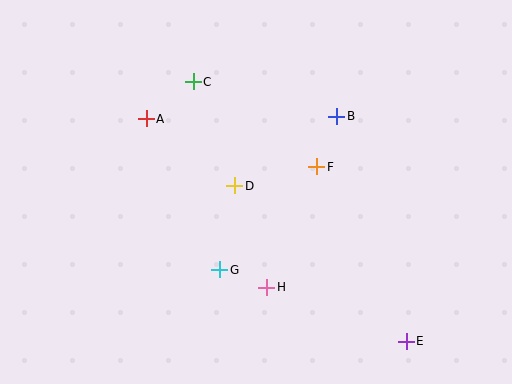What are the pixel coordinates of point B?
Point B is at (337, 116).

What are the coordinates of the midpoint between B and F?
The midpoint between B and F is at (327, 141).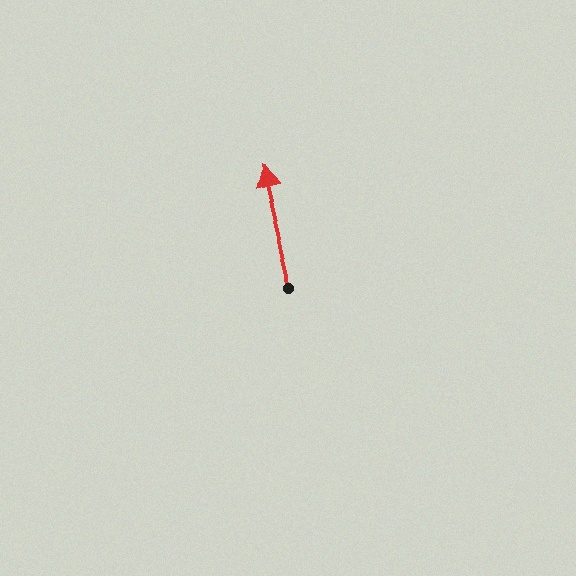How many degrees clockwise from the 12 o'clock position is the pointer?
Approximately 346 degrees.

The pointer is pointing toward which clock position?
Roughly 12 o'clock.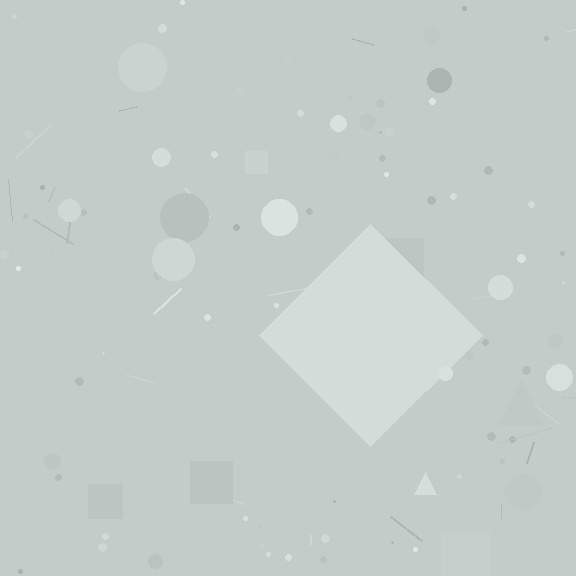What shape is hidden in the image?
A diamond is hidden in the image.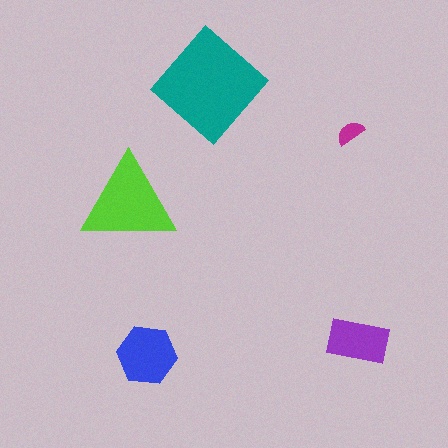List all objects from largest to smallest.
The teal diamond, the lime triangle, the blue hexagon, the purple rectangle, the magenta semicircle.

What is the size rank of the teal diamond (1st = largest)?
1st.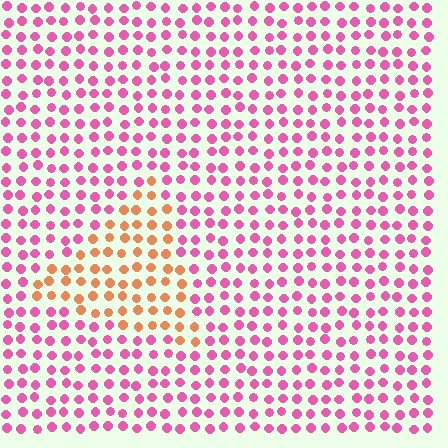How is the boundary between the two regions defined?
The boundary is defined purely by a slight shift in hue (about 55 degrees). Spacing, size, and orientation are identical on both sides.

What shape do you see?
I see a triangle.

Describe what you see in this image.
The image is filled with small pink elements in a uniform arrangement. A triangle-shaped region is visible where the elements are tinted to a slightly different hue, forming a subtle color boundary.